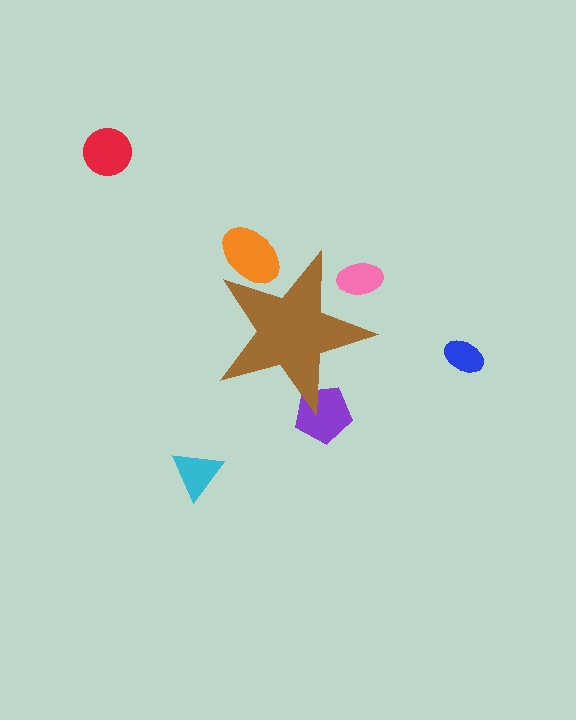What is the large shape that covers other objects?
A brown star.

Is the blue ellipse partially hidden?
No, the blue ellipse is fully visible.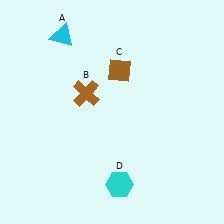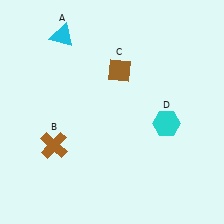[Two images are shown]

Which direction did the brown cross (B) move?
The brown cross (B) moved down.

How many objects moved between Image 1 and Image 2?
2 objects moved between the two images.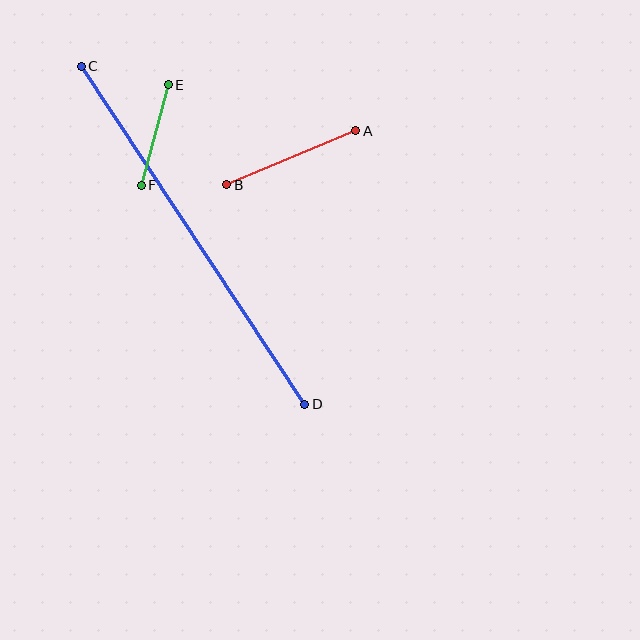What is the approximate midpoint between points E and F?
The midpoint is at approximately (155, 135) pixels.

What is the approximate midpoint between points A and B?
The midpoint is at approximately (291, 158) pixels.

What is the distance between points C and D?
The distance is approximately 406 pixels.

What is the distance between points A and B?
The distance is approximately 140 pixels.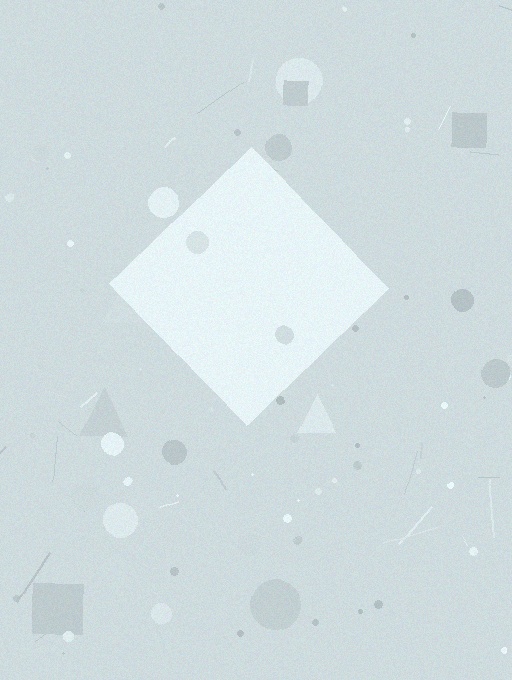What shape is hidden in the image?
A diamond is hidden in the image.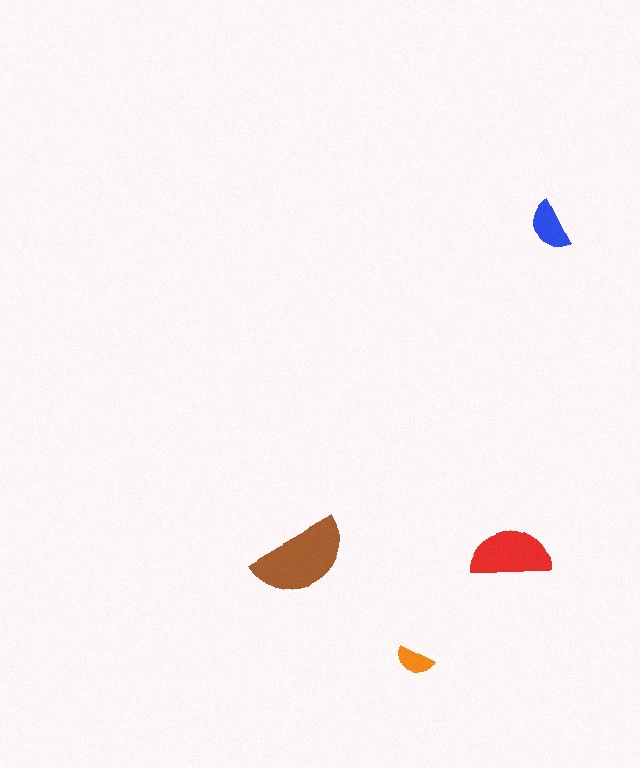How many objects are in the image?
There are 4 objects in the image.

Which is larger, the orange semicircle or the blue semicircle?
The blue one.